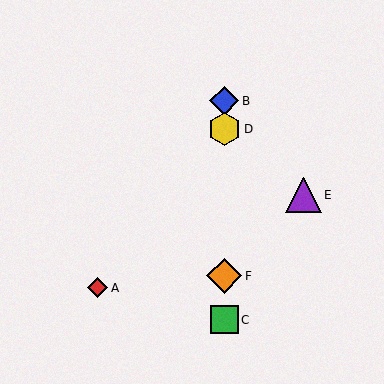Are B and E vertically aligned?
No, B is at x≈224 and E is at x≈304.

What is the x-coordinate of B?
Object B is at x≈224.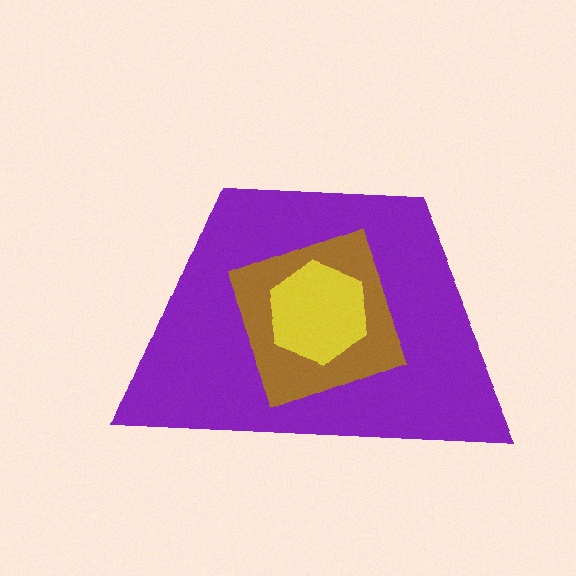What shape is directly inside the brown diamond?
The yellow hexagon.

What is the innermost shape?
The yellow hexagon.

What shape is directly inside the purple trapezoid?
The brown diamond.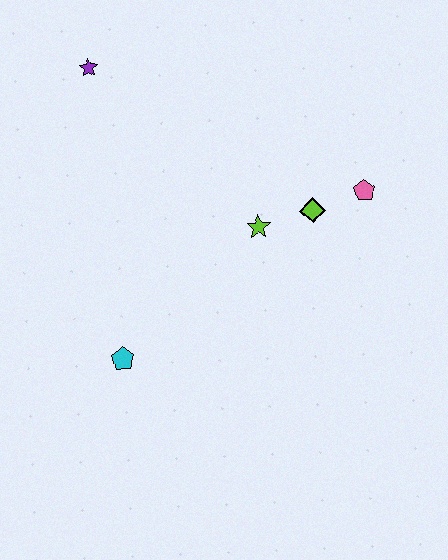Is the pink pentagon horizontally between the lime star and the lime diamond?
No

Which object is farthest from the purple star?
The pink pentagon is farthest from the purple star.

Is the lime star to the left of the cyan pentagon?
No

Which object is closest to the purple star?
The lime star is closest to the purple star.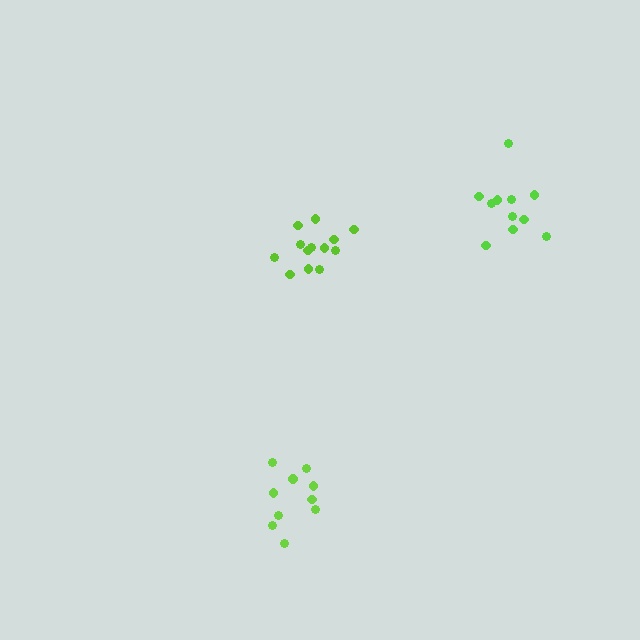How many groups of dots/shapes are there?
There are 3 groups.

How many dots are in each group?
Group 1: 11 dots, Group 2: 13 dots, Group 3: 11 dots (35 total).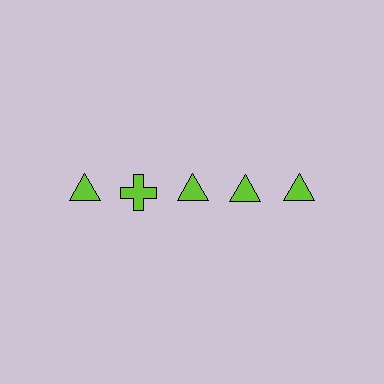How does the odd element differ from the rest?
It has a different shape: cross instead of triangle.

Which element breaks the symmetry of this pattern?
The lime cross in the top row, second from left column breaks the symmetry. All other shapes are lime triangles.